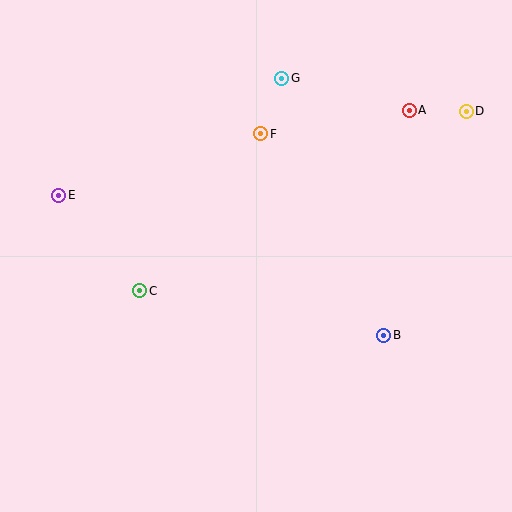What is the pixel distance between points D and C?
The distance between D and C is 373 pixels.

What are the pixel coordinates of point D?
Point D is at (466, 111).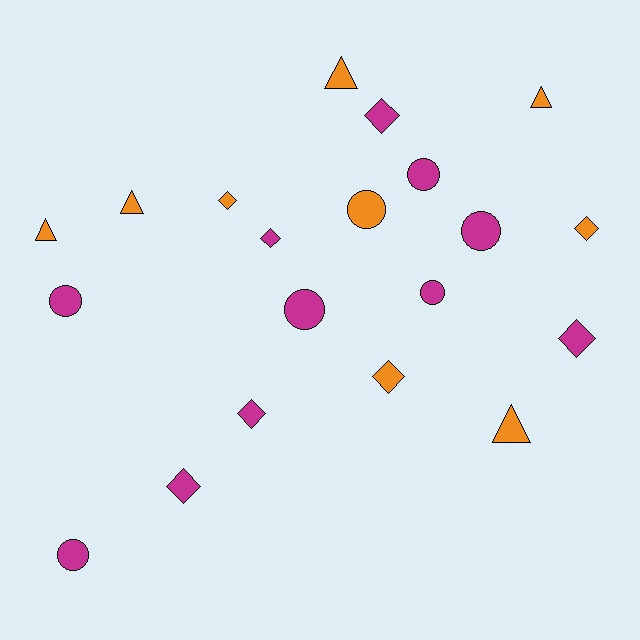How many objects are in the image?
There are 20 objects.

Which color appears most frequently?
Magenta, with 11 objects.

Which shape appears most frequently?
Diamond, with 8 objects.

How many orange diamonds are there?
There are 3 orange diamonds.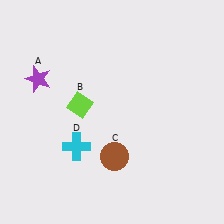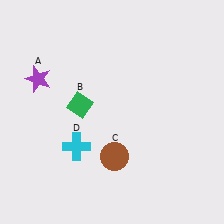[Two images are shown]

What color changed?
The diamond (B) changed from lime in Image 1 to green in Image 2.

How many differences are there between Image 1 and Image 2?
There is 1 difference between the two images.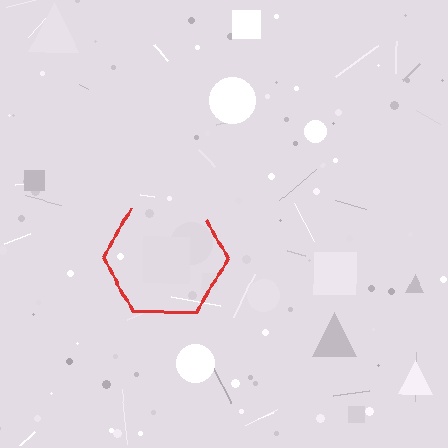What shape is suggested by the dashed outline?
The dashed outline suggests a hexagon.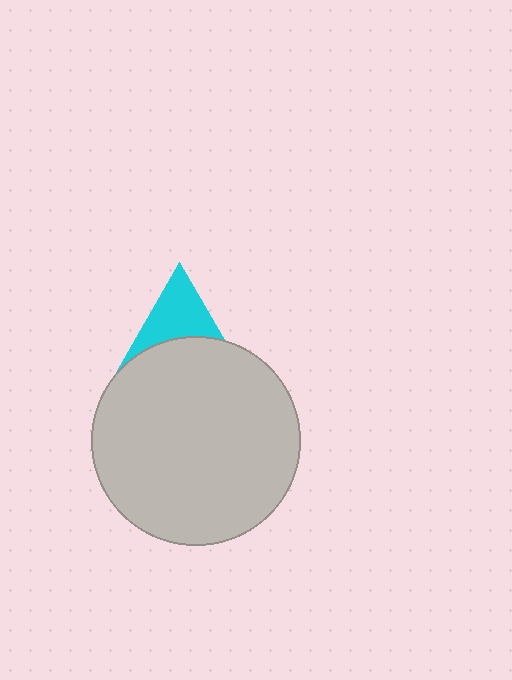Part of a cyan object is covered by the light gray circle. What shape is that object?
It is a triangle.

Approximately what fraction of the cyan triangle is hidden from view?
Roughly 48% of the cyan triangle is hidden behind the light gray circle.